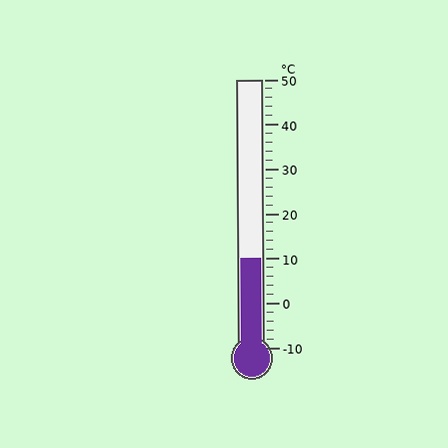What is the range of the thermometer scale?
The thermometer scale ranges from -10°C to 50°C.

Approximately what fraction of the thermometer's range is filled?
The thermometer is filled to approximately 35% of its range.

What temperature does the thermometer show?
The thermometer shows approximately 10°C.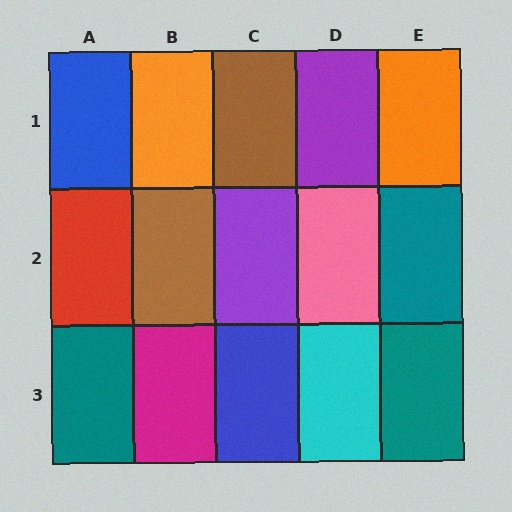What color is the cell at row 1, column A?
Blue.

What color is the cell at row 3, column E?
Teal.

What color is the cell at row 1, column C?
Brown.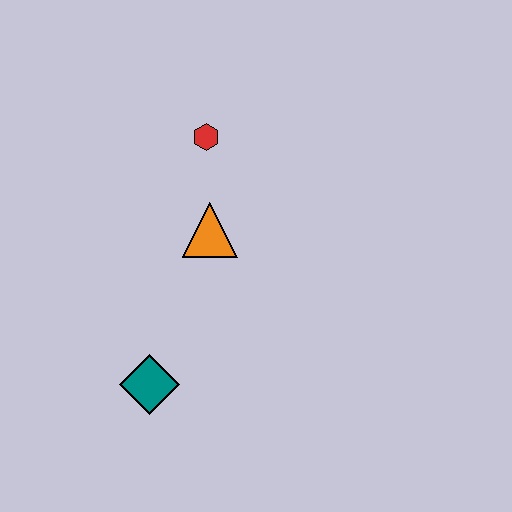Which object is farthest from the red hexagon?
The teal diamond is farthest from the red hexagon.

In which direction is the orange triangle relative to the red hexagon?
The orange triangle is below the red hexagon.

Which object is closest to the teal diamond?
The orange triangle is closest to the teal diamond.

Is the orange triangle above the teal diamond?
Yes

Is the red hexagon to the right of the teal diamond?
Yes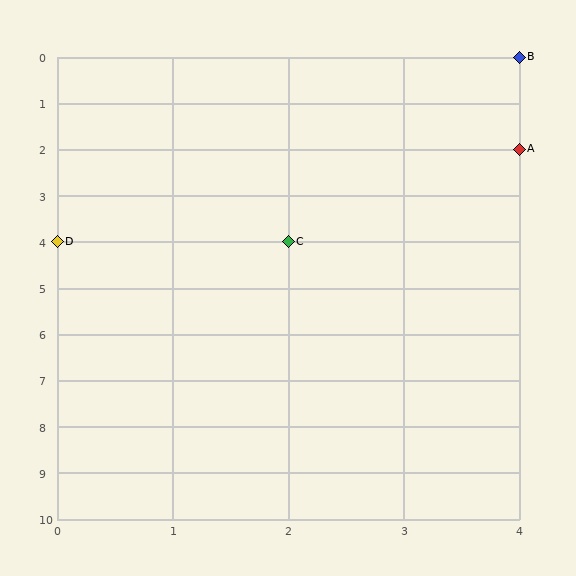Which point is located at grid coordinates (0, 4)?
Point D is at (0, 4).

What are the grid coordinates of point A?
Point A is at grid coordinates (4, 2).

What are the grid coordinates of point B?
Point B is at grid coordinates (4, 0).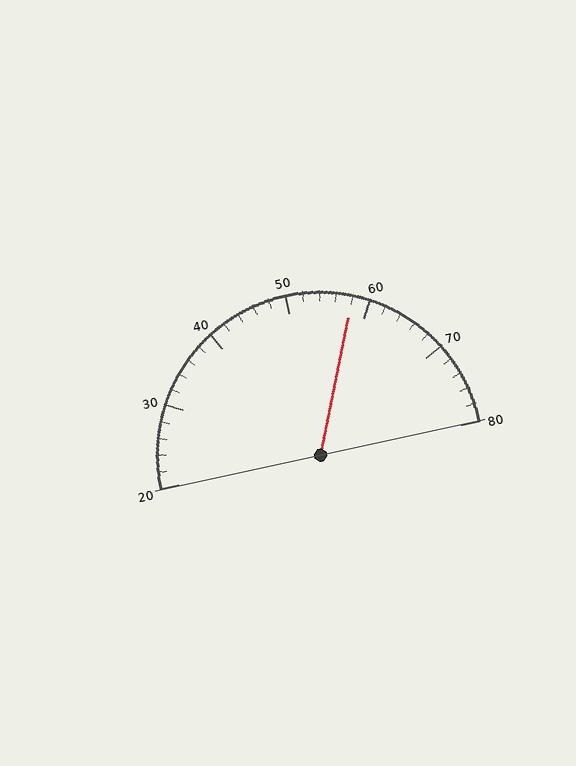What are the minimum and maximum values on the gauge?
The gauge ranges from 20 to 80.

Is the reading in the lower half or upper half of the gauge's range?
The reading is in the upper half of the range (20 to 80).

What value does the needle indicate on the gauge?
The needle indicates approximately 58.